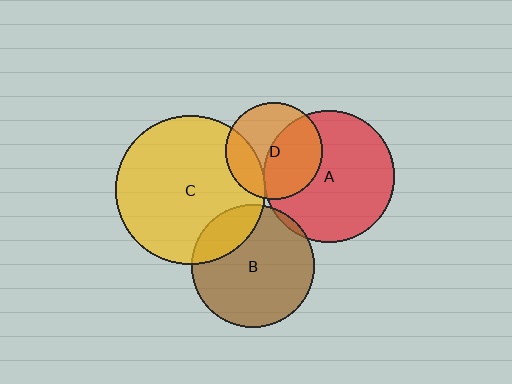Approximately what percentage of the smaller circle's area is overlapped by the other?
Approximately 20%.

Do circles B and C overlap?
Yes.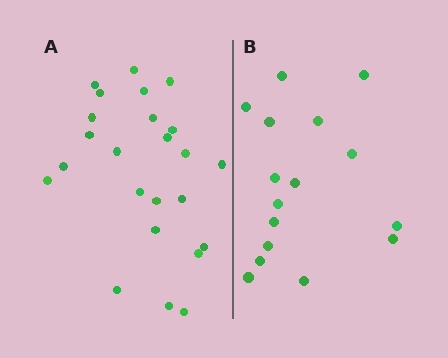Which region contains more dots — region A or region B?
Region A (the left region) has more dots.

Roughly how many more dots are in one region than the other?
Region A has roughly 8 or so more dots than region B.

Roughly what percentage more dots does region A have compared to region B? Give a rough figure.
About 50% more.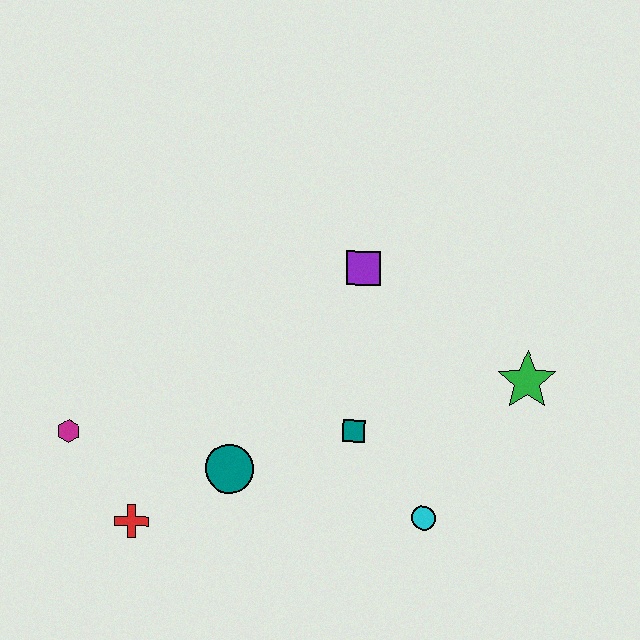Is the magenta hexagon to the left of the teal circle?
Yes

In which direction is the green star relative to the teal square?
The green star is to the right of the teal square.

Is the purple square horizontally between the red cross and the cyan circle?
Yes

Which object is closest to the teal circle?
The red cross is closest to the teal circle.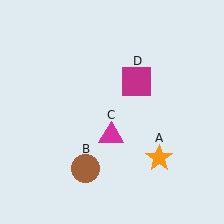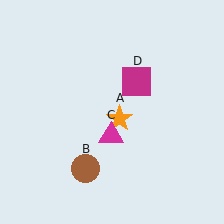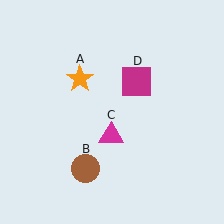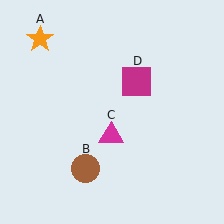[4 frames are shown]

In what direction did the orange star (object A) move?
The orange star (object A) moved up and to the left.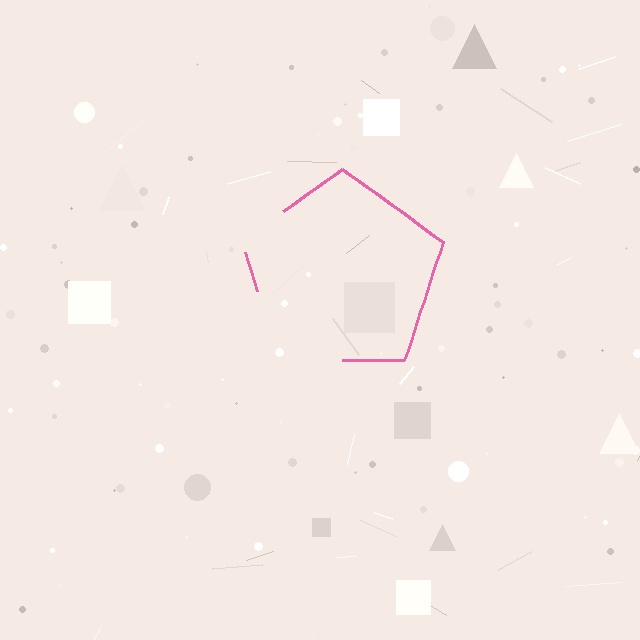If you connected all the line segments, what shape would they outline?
They would outline a pentagon.